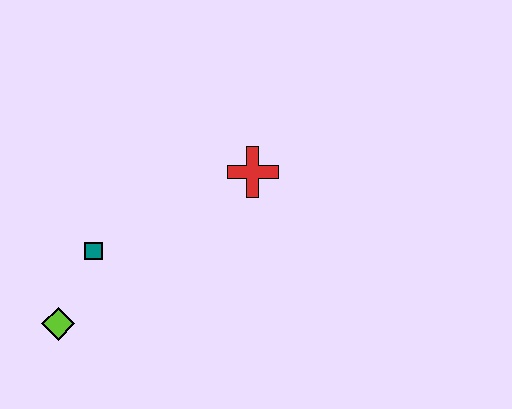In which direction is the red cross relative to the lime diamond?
The red cross is to the right of the lime diamond.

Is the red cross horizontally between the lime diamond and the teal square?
No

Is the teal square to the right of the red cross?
No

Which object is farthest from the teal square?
The red cross is farthest from the teal square.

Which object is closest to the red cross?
The teal square is closest to the red cross.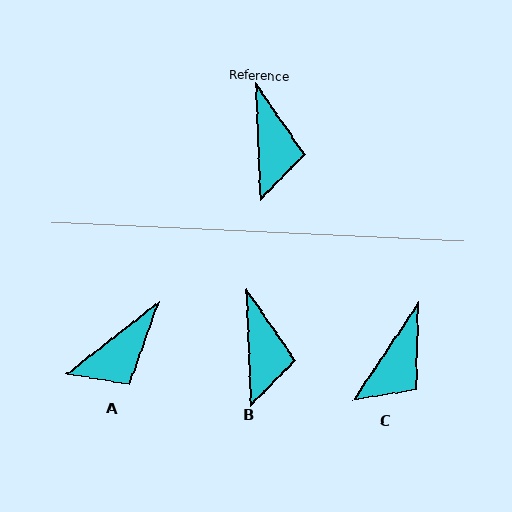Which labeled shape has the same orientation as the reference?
B.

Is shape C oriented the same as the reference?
No, it is off by about 36 degrees.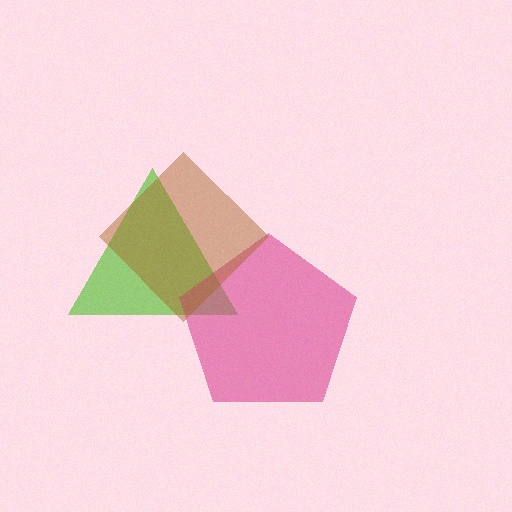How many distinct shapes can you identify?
There are 3 distinct shapes: a lime triangle, a magenta pentagon, a brown diamond.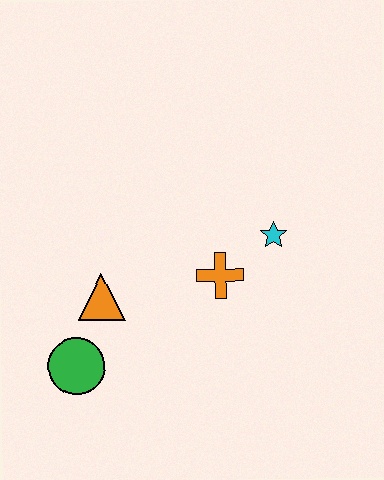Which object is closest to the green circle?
The orange triangle is closest to the green circle.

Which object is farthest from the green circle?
The cyan star is farthest from the green circle.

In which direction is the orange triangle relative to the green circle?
The orange triangle is above the green circle.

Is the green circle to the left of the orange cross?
Yes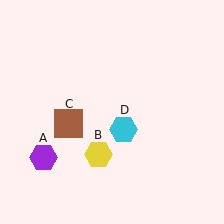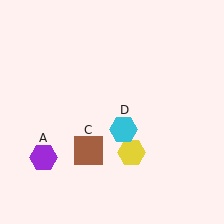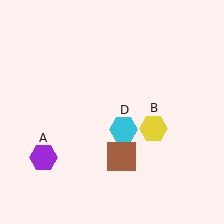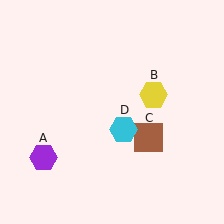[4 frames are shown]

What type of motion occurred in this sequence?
The yellow hexagon (object B), brown square (object C) rotated counterclockwise around the center of the scene.